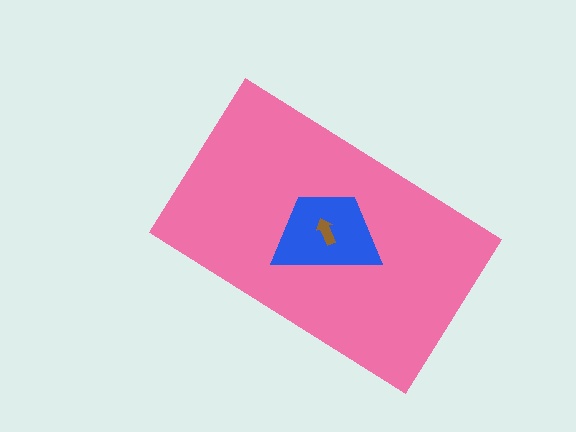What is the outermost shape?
The pink rectangle.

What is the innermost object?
The brown arrow.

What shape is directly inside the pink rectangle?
The blue trapezoid.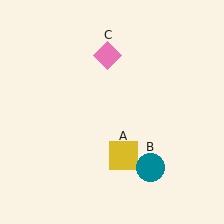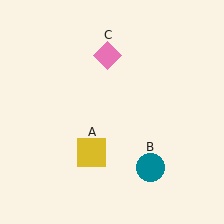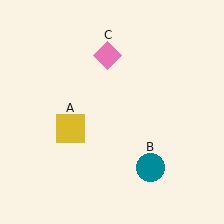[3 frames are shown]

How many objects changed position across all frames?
1 object changed position: yellow square (object A).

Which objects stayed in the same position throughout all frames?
Teal circle (object B) and pink diamond (object C) remained stationary.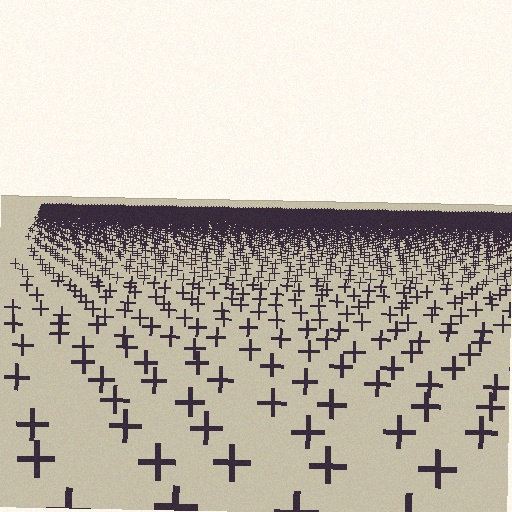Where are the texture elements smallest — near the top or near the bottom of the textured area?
Near the top.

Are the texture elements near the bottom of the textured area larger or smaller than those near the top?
Larger. Near the bottom, elements are closer to the viewer and appear at a bigger on-screen size.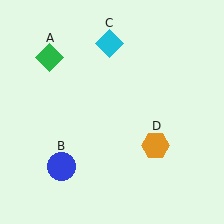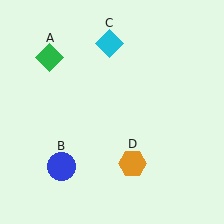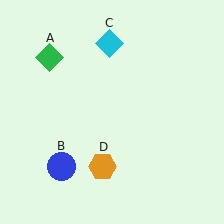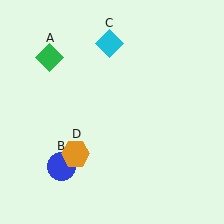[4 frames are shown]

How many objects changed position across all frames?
1 object changed position: orange hexagon (object D).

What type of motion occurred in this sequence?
The orange hexagon (object D) rotated clockwise around the center of the scene.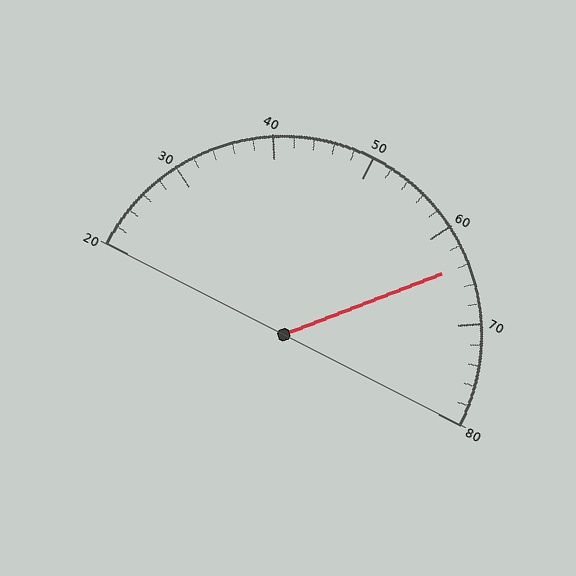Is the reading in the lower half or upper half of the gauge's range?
The reading is in the upper half of the range (20 to 80).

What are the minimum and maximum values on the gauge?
The gauge ranges from 20 to 80.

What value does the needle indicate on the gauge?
The needle indicates approximately 64.